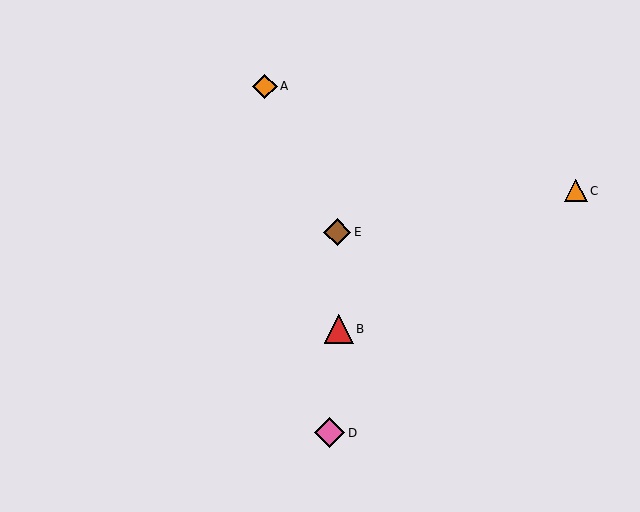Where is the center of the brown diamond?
The center of the brown diamond is at (337, 232).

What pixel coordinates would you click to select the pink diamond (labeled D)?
Click at (330, 433) to select the pink diamond D.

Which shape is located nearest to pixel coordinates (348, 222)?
The brown diamond (labeled E) at (337, 232) is nearest to that location.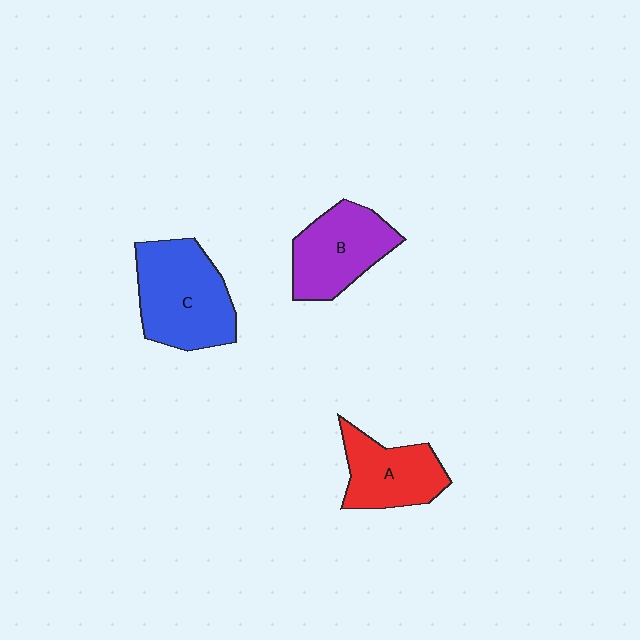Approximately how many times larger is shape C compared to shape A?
Approximately 1.4 times.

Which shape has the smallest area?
Shape A (red).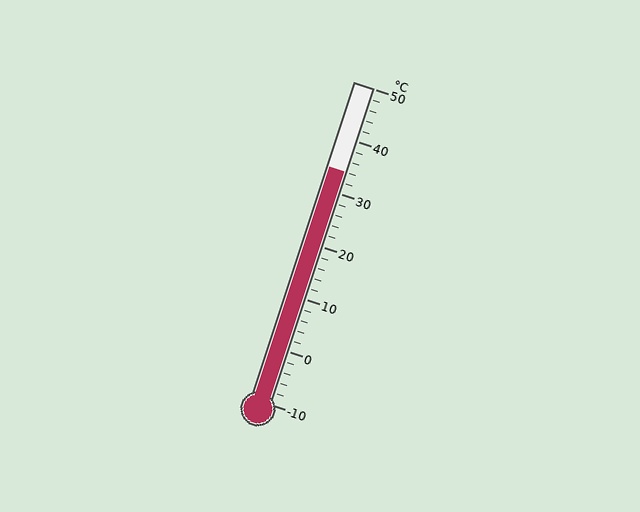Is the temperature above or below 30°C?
The temperature is above 30°C.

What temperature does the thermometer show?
The thermometer shows approximately 34°C.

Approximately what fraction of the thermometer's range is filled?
The thermometer is filled to approximately 75% of its range.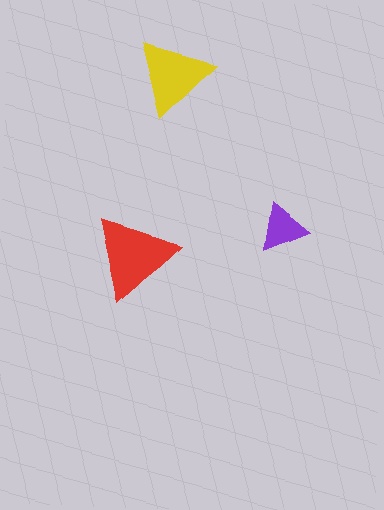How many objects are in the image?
There are 3 objects in the image.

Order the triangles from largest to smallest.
the red one, the yellow one, the purple one.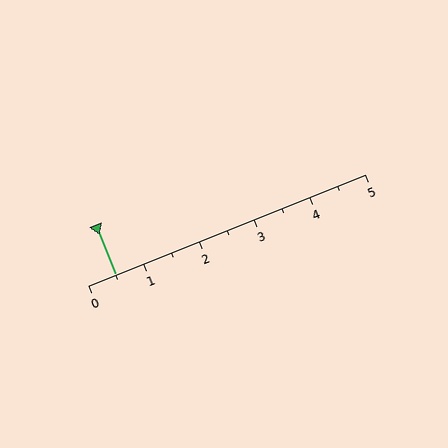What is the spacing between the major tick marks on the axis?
The major ticks are spaced 1 apart.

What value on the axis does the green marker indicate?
The marker indicates approximately 0.5.